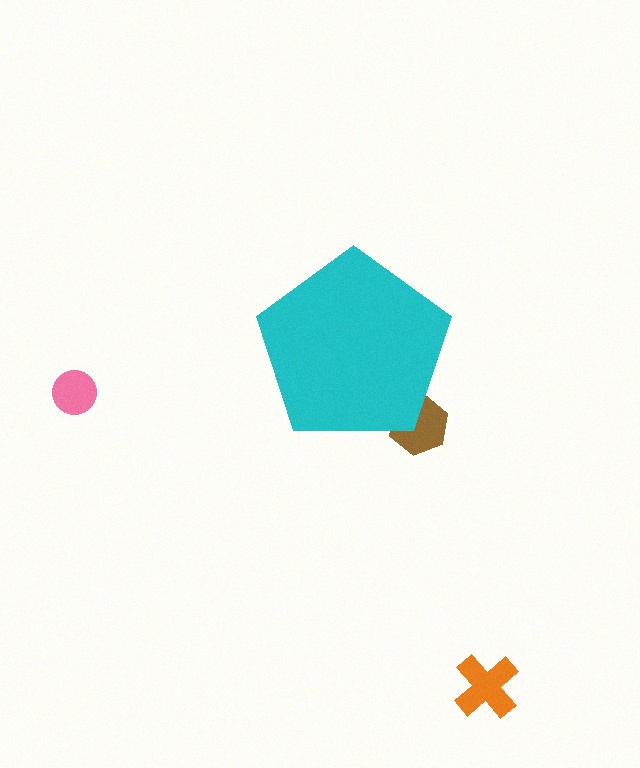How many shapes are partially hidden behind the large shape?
1 shape is partially hidden.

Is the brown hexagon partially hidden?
Yes, the brown hexagon is partially hidden behind the cyan pentagon.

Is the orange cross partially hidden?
No, the orange cross is fully visible.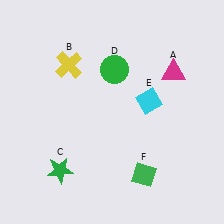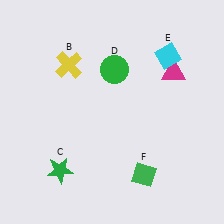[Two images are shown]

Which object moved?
The cyan diamond (E) moved up.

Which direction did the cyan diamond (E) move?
The cyan diamond (E) moved up.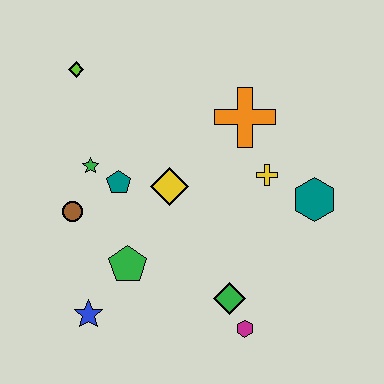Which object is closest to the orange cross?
The yellow cross is closest to the orange cross.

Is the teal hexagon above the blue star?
Yes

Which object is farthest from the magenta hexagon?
The lime diamond is farthest from the magenta hexagon.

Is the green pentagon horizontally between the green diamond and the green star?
Yes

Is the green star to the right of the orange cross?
No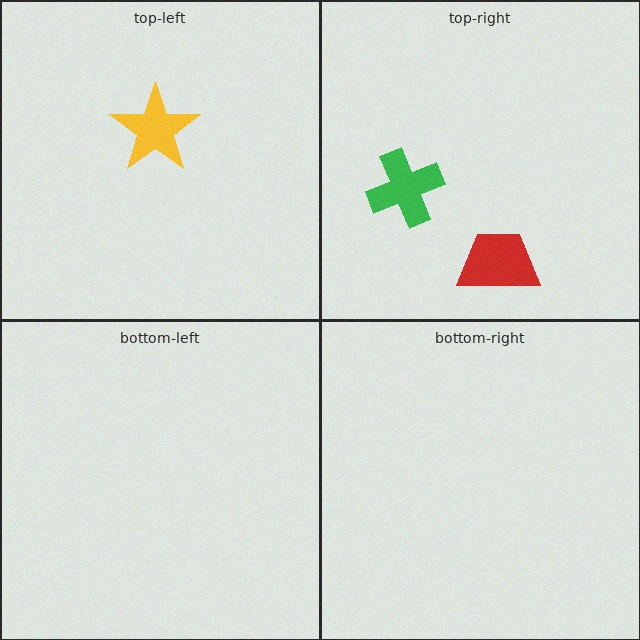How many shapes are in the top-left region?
1.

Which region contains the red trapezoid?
The top-right region.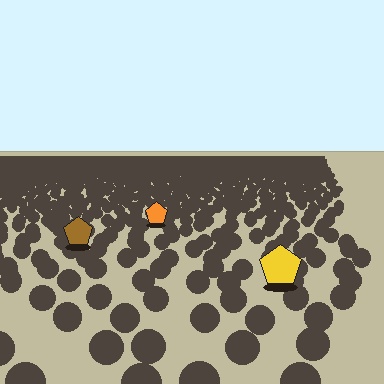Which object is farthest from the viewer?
The orange pentagon is farthest from the viewer. It appears smaller and the ground texture around it is denser.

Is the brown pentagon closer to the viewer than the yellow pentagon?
No. The yellow pentagon is closer — you can tell from the texture gradient: the ground texture is coarser near it.